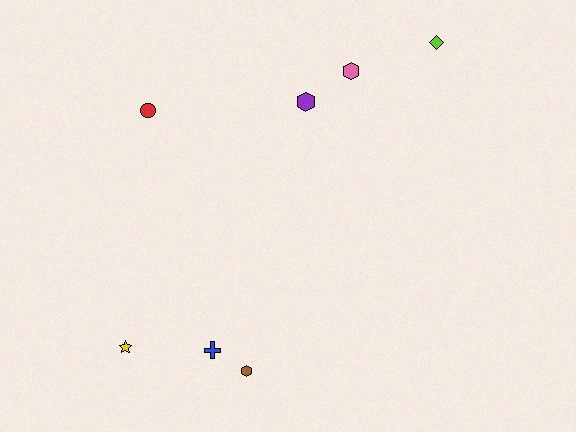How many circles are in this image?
There is 1 circle.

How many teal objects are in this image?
There are no teal objects.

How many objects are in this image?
There are 7 objects.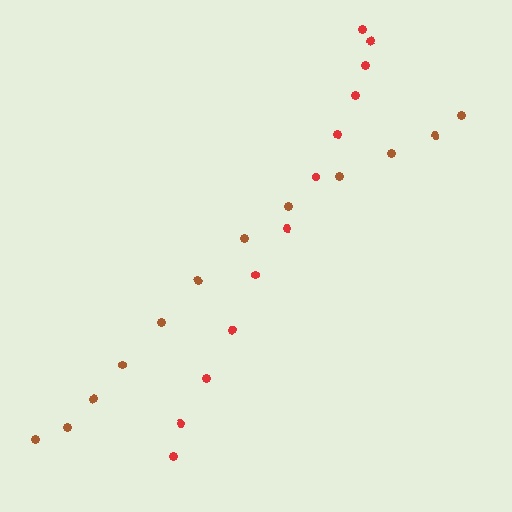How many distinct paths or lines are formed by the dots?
There are 2 distinct paths.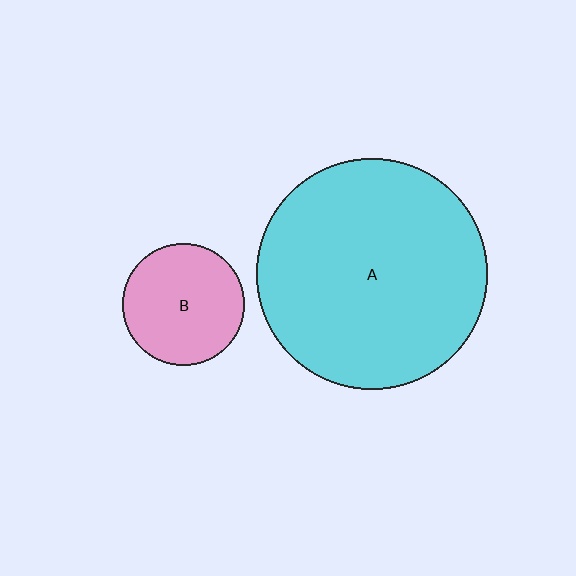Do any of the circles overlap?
No, none of the circles overlap.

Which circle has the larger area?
Circle A (cyan).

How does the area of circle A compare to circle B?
Approximately 3.6 times.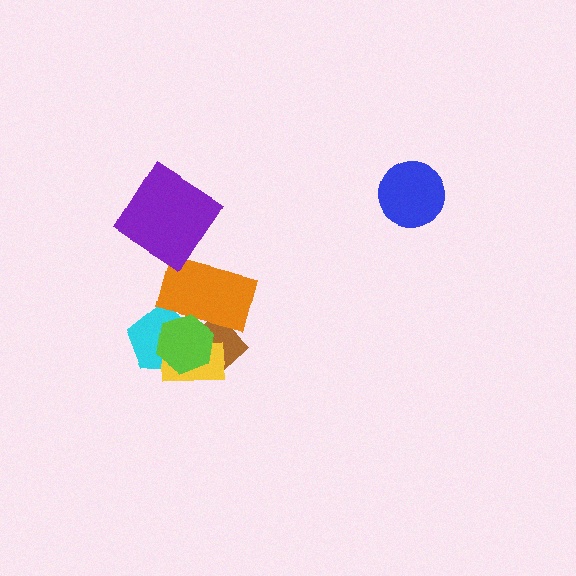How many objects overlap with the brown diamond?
4 objects overlap with the brown diamond.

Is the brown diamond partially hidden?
Yes, it is partially covered by another shape.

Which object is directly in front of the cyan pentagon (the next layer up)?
The yellow rectangle is directly in front of the cyan pentagon.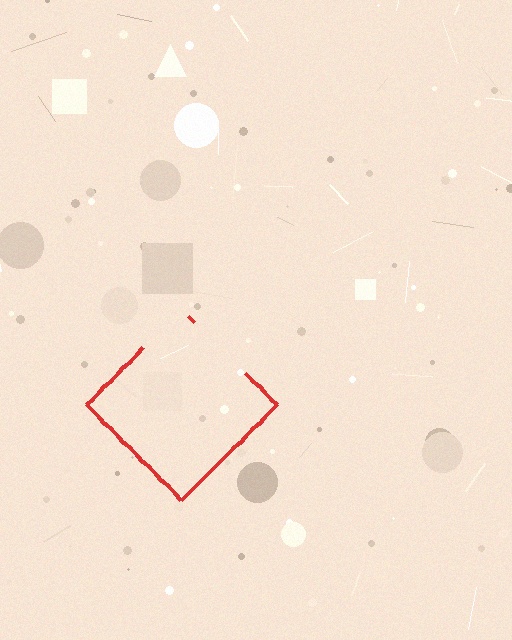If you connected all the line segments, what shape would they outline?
They would outline a diamond.